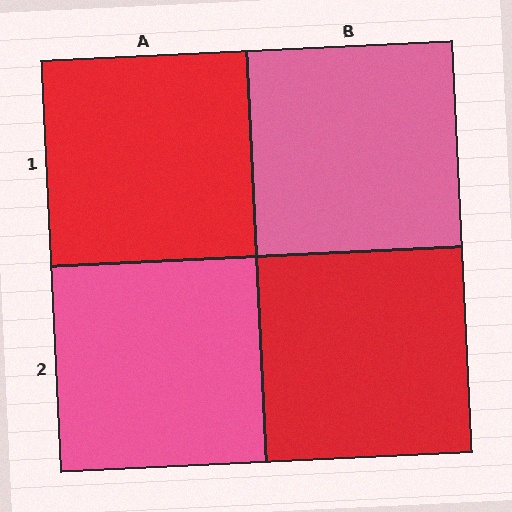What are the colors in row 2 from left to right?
Pink, red.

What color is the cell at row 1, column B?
Pink.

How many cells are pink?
2 cells are pink.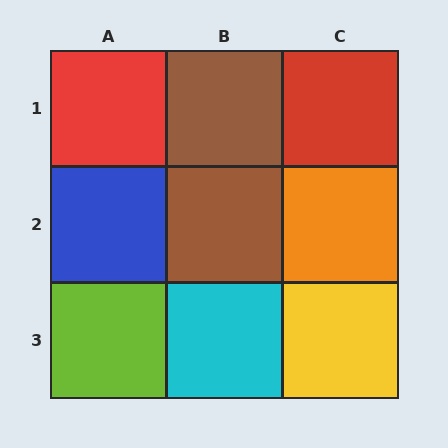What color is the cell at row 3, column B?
Cyan.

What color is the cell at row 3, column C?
Yellow.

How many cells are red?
2 cells are red.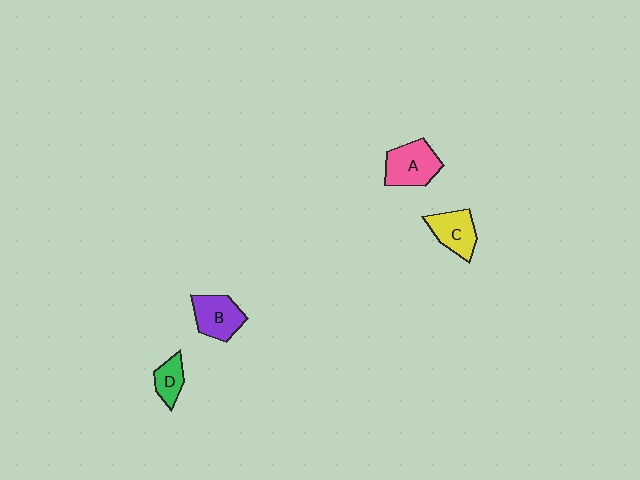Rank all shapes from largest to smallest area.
From largest to smallest: A (pink), B (purple), C (yellow), D (green).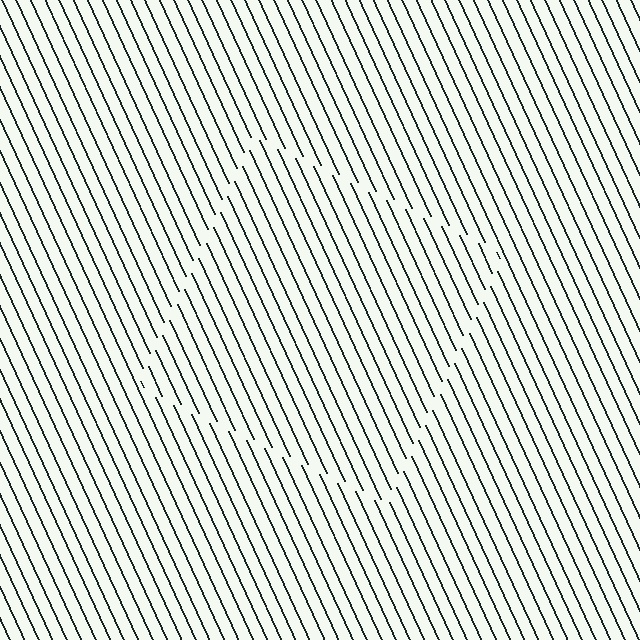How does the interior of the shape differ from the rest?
The interior of the shape contains the same grating, shifted by half a period — the contour is defined by the phase discontinuity where line-ends from the inner and outer gratings abut.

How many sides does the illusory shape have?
4 sides — the line-ends trace a square.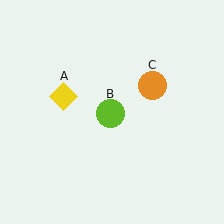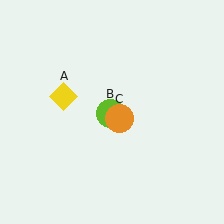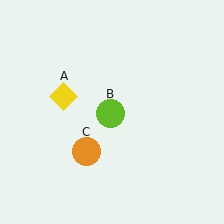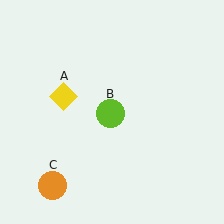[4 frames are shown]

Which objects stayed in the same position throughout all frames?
Yellow diamond (object A) and lime circle (object B) remained stationary.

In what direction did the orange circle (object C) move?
The orange circle (object C) moved down and to the left.